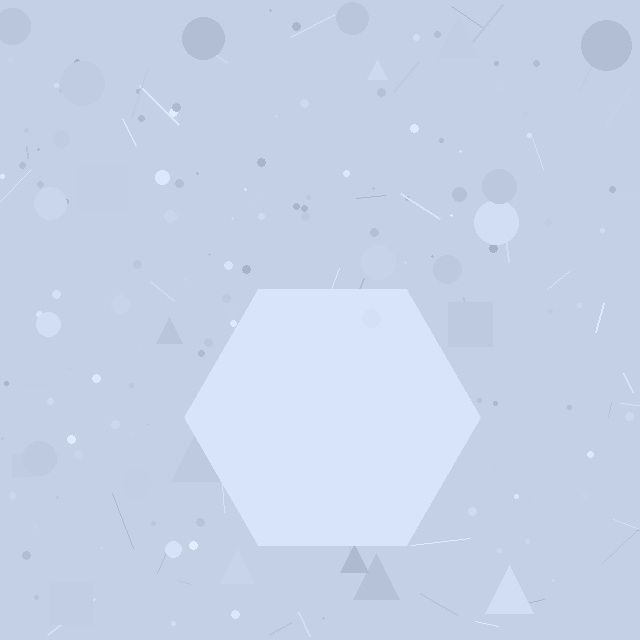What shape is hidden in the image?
A hexagon is hidden in the image.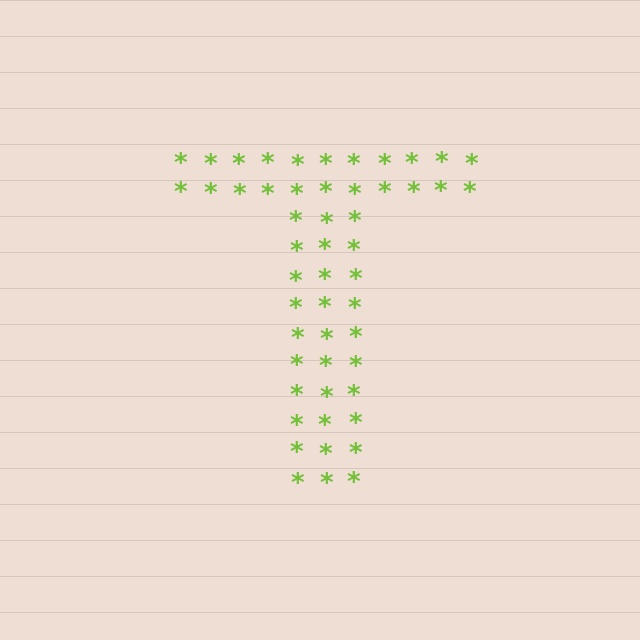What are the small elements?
The small elements are asterisks.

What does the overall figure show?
The overall figure shows the letter T.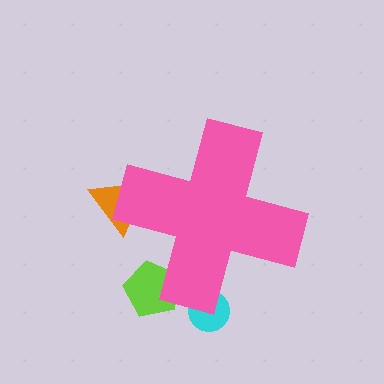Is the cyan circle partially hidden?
Yes, the cyan circle is partially hidden behind the pink cross.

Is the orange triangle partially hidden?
Yes, the orange triangle is partially hidden behind the pink cross.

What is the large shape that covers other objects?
A pink cross.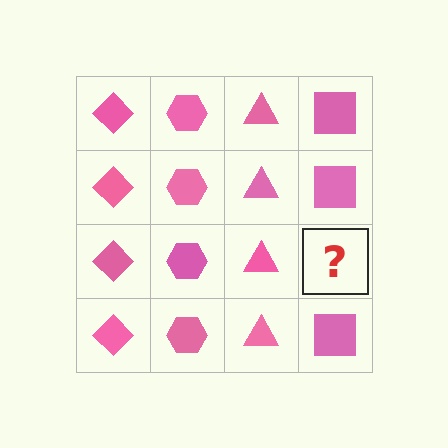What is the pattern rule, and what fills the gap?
The rule is that each column has a consistent shape. The gap should be filled with a pink square.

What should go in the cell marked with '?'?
The missing cell should contain a pink square.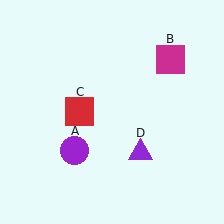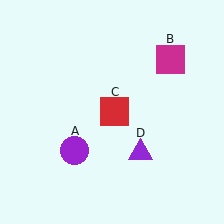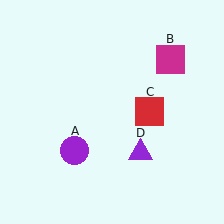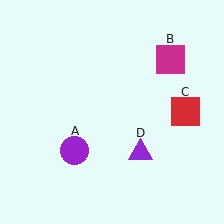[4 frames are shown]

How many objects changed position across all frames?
1 object changed position: red square (object C).